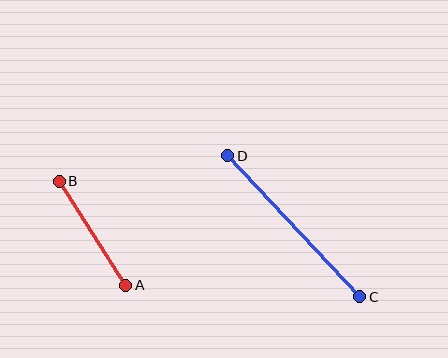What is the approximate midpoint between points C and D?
The midpoint is at approximately (294, 226) pixels.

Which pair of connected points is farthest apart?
Points C and D are farthest apart.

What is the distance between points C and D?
The distance is approximately 193 pixels.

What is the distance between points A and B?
The distance is approximately 123 pixels.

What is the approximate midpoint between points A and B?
The midpoint is at approximately (92, 233) pixels.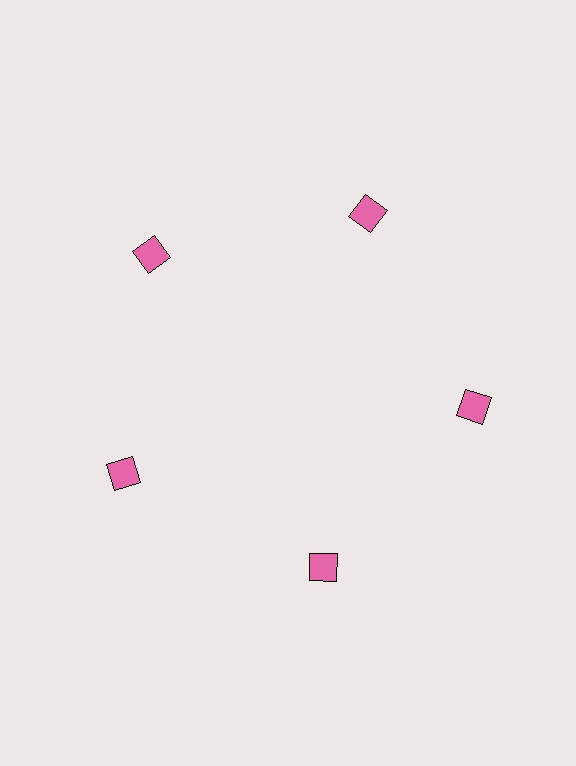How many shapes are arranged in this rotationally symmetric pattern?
There are 5 shapes, arranged in 5 groups of 1.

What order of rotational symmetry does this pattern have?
This pattern has 5-fold rotational symmetry.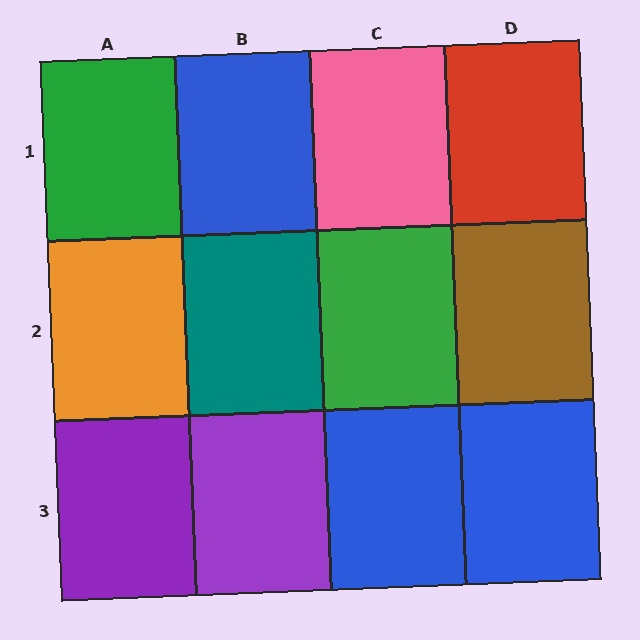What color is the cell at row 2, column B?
Teal.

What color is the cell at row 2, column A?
Orange.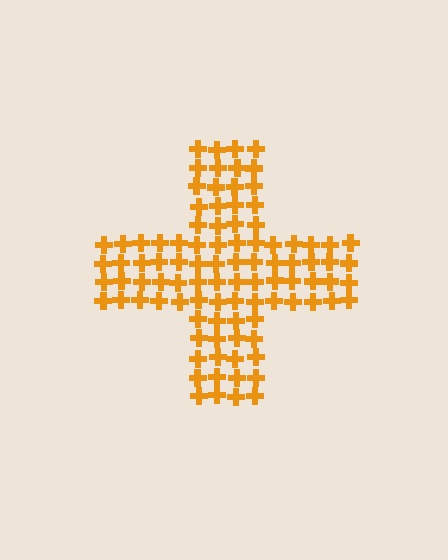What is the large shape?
The large shape is a cross.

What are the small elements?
The small elements are crosses.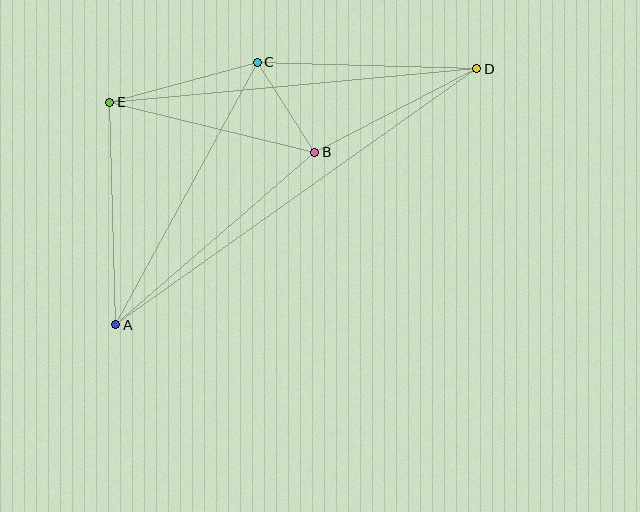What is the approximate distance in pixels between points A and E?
The distance between A and E is approximately 223 pixels.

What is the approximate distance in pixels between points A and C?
The distance between A and C is approximately 298 pixels.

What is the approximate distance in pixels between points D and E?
The distance between D and E is approximately 368 pixels.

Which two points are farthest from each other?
Points A and D are farthest from each other.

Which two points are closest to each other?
Points B and C are closest to each other.